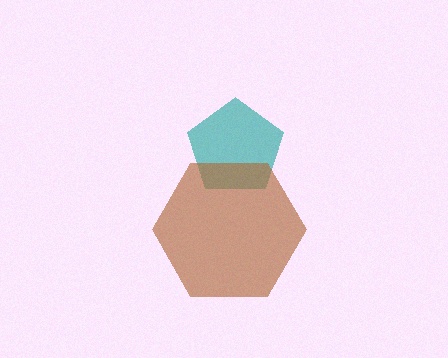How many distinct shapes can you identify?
There are 2 distinct shapes: a teal pentagon, a brown hexagon.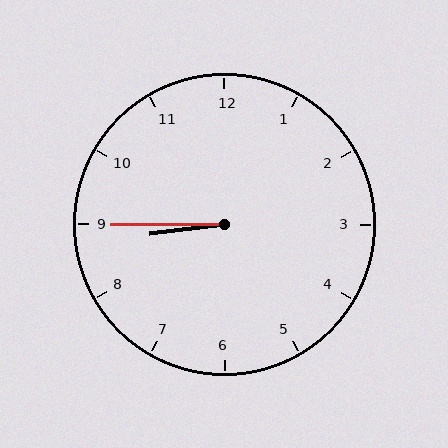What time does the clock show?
8:45.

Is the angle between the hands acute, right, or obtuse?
It is acute.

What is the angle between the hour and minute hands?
Approximately 8 degrees.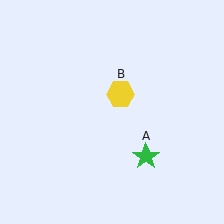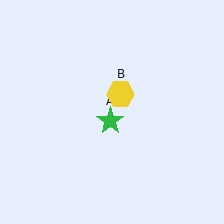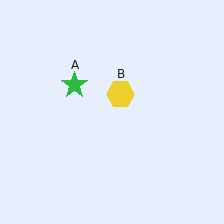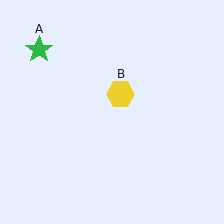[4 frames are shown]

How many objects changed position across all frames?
1 object changed position: green star (object A).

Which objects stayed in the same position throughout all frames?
Yellow hexagon (object B) remained stationary.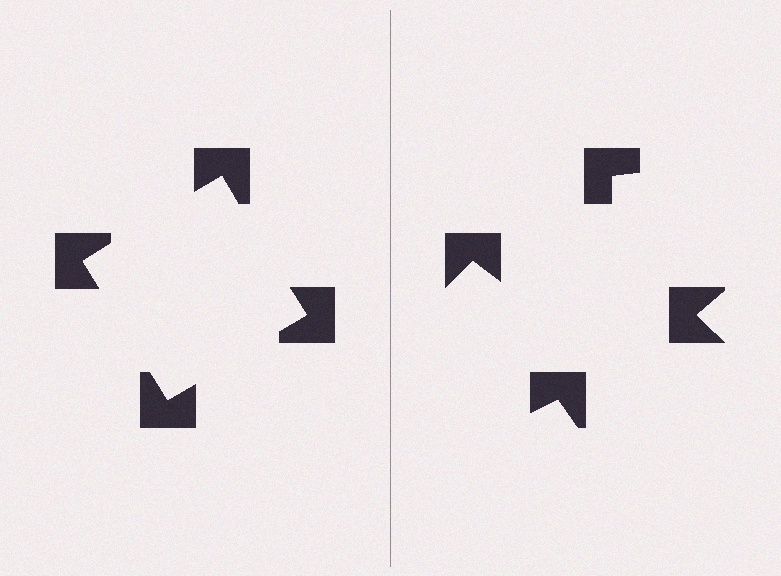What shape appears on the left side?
An illusory square.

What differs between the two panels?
The notched squares are positioned identically on both sides; only the wedge orientations differ. On the left they align to a square; on the right they are misaligned.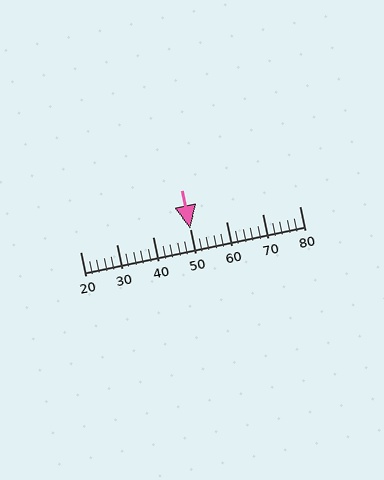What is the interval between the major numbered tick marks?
The major tick marks are spaced 10 units apart.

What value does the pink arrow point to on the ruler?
The pink arrow points to approximately 50.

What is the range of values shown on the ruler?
The ruler shows values from 20 to 80.